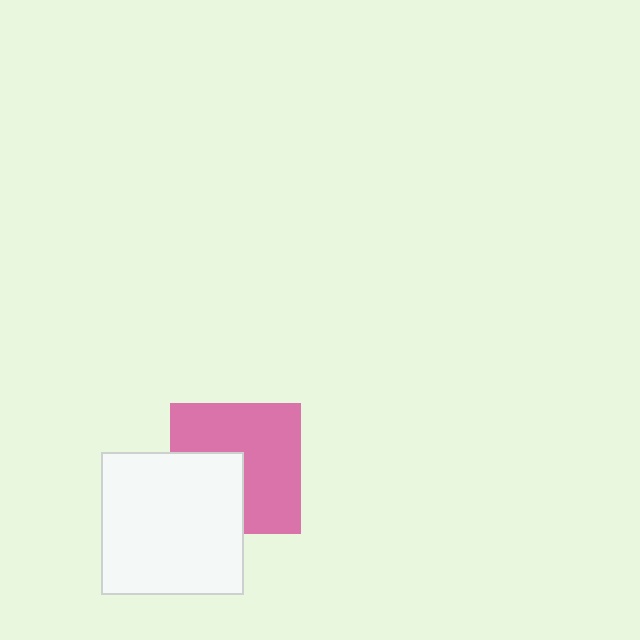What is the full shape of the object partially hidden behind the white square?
The partially hidden object is a pink square.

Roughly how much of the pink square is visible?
About half of it is visible (roughly 65%).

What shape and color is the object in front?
The object in front is a white square.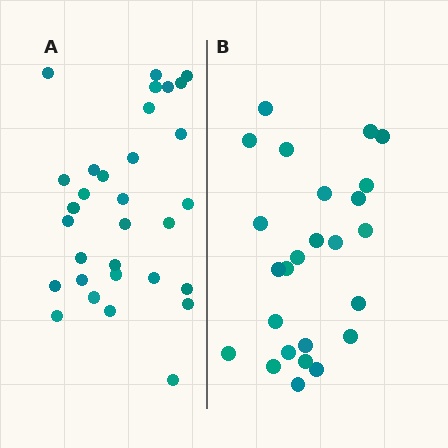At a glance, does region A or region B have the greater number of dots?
Region A (the left region) has more dots.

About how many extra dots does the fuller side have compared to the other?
Region A has about 6 more dots than region B.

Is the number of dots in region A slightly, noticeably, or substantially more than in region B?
Region A has only slightly more — the two regions are fairly close. The ratio is roughly 1.2 to 1.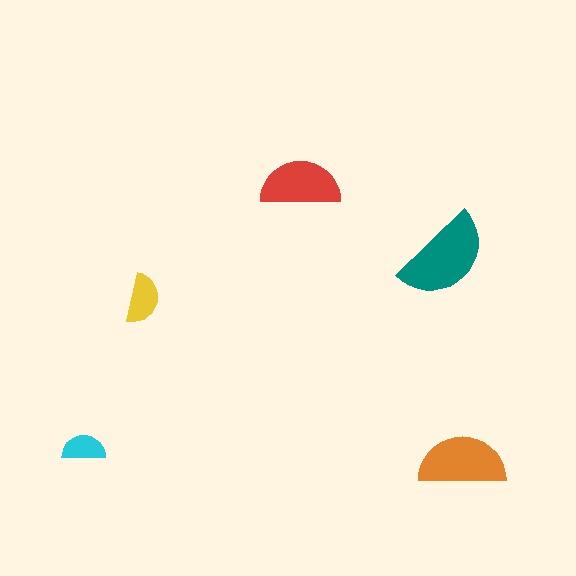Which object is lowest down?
The orange semicircle is bottommost.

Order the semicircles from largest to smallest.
the teal one, the orange one, the red one, the yellow one, the cyan one.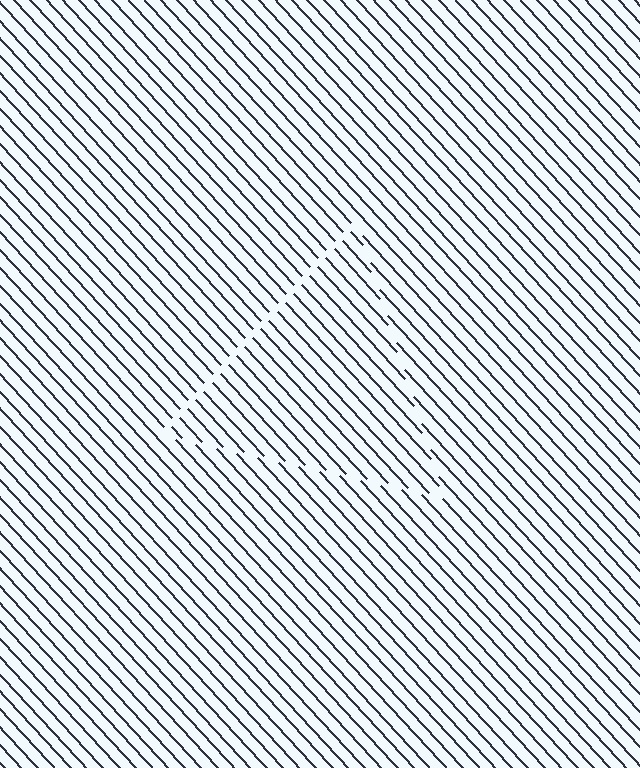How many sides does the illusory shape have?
3 sides — the line-ends trace a triangle.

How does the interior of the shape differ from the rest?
The interior of the shape contains the same grating, shifted by half a period — the contour is defined by the phase discontinuity where line-ends from the inner and outer gratings abut.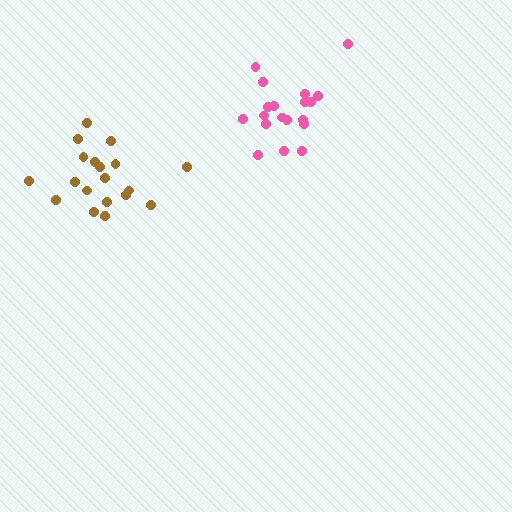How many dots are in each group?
Group 1: 19 dots, Group 2: 19 dots (38 total).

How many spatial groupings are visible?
There are 2 spatial groupings.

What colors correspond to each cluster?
The clusters are colored: pink, brown.